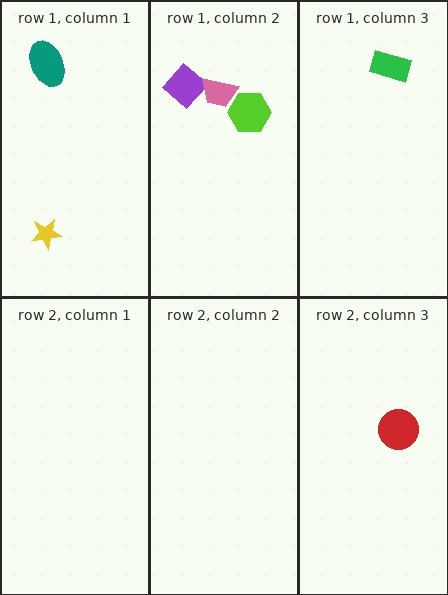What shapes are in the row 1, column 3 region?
The green rectangle.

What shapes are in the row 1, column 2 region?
The purple diamond, the pink trapezoid, the lime hexagon.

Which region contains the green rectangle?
The row 1, column 3 region.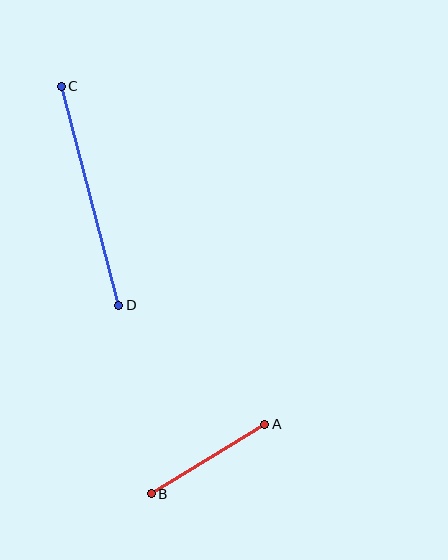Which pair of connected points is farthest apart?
Points C and D are farthest apart.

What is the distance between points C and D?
The distance is approximately 226 pixels.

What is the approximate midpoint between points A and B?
The midpoint is at approximately (208, 459) pixels.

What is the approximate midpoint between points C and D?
The midpoint is at approximately (90, 196) pixels.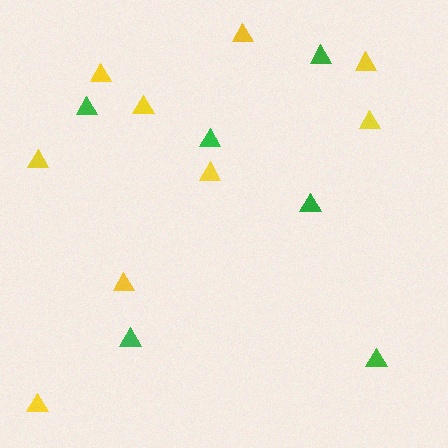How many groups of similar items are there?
There are 2 groups: one group of yellow triangles (9) and one group of green triangles (6).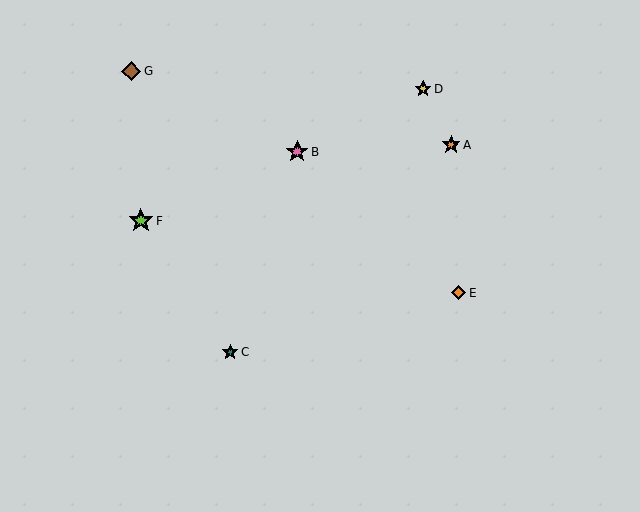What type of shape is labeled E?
Shape E is an orange diamond.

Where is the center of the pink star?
The center of the pink star is at (297, 152).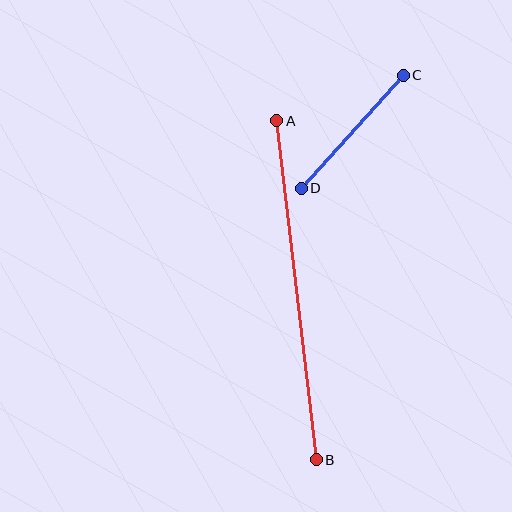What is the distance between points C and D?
The distance is approximately 152 pixels.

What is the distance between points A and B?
The distance is approximately 341 pixels.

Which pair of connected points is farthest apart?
Points A and B are farthest apart.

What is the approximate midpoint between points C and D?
The midpoint is at approximately (352, 132) pixels.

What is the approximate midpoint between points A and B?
The midpoint is at approximately (296, 290) pixels.